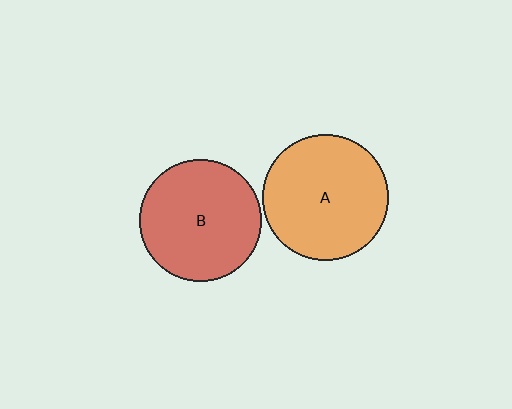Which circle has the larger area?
Circle A (orange).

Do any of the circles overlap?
No, none of the circles overlap.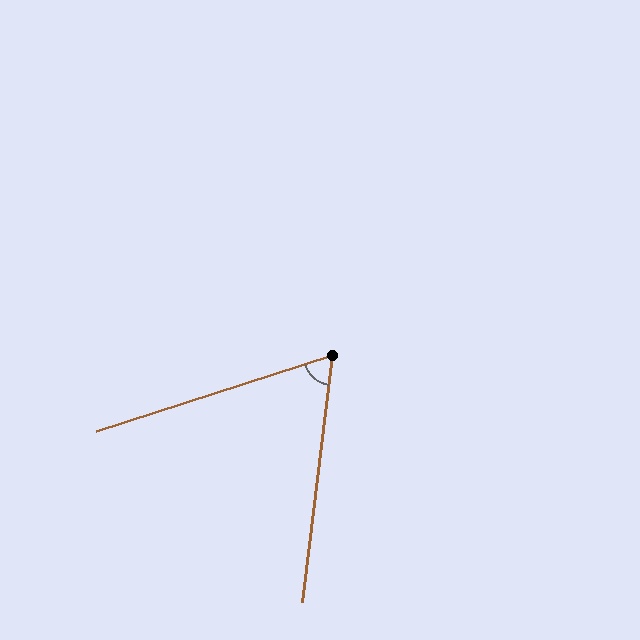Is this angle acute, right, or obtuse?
It is acute.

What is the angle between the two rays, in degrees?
Approximately 65 degrees.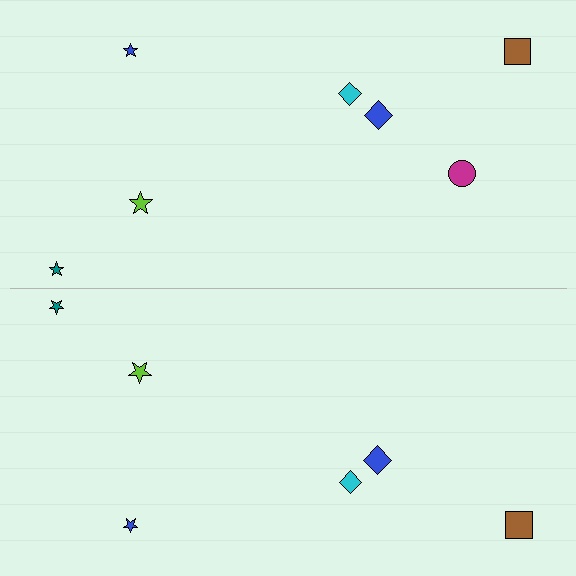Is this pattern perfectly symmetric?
No, the pattern is not perfectly symmetric. A magenta circle is missing from the bottom side.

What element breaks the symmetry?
A magenta circle is missing from the bottom side.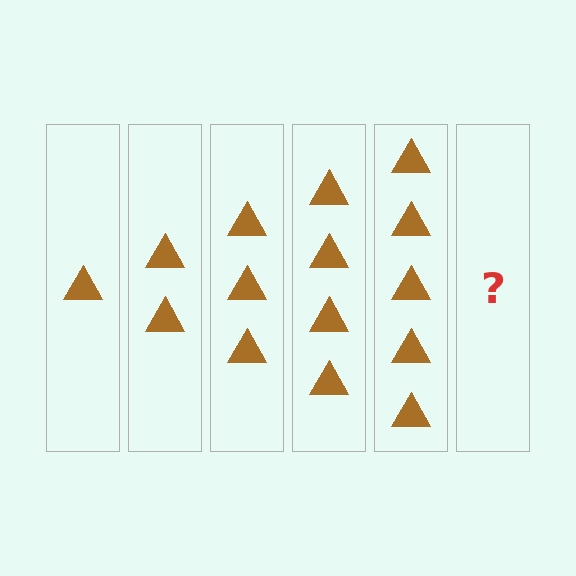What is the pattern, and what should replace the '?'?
The pattern is that each step adds one more triangle. The '?' should be 6 triangles.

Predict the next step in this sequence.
The next step is 6 triangles.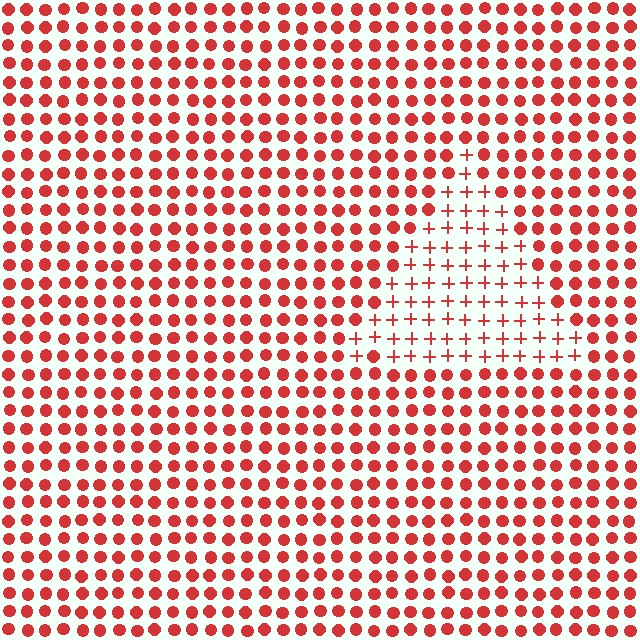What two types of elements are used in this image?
The image uses plus signs inside the triangle region and circles outside it.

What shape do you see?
I see a triangle.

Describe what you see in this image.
The image is filled with small red elements arranged in a uniform grid. A triangle-shaped region contains plus signs, while the surrounding area contains circles. The boundary is defined purely by the change in element shape.